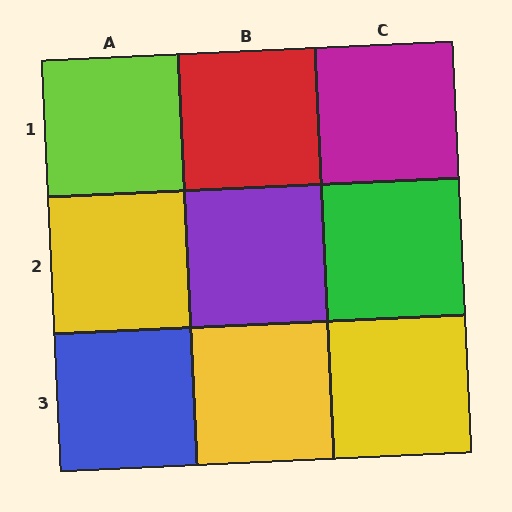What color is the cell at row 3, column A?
Blue.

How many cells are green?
1 cell is green.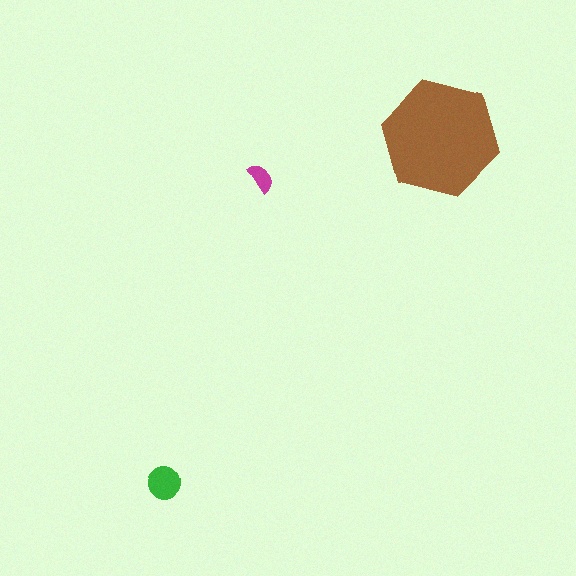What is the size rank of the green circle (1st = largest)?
2nd.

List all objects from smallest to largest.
The magenta semicircle, the green circle, the brown hexagon.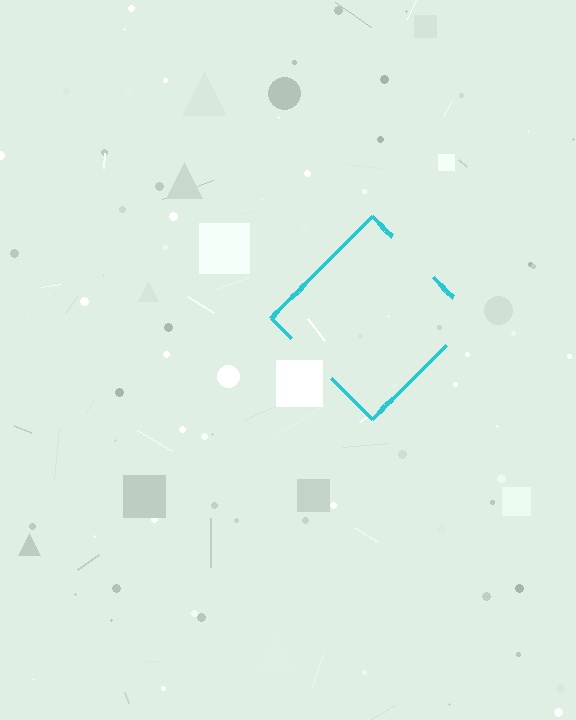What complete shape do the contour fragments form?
The contour fragments form a diamond.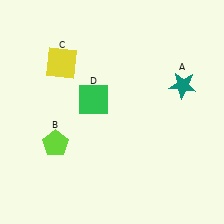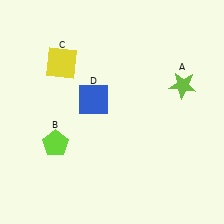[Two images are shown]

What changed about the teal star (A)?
In Image 1, A is teal. In Image 2, it changed to lime.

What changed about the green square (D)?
In Image 1, D is green. In Image 2, it changed to blue.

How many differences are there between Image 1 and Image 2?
There are 2 differences between the two images.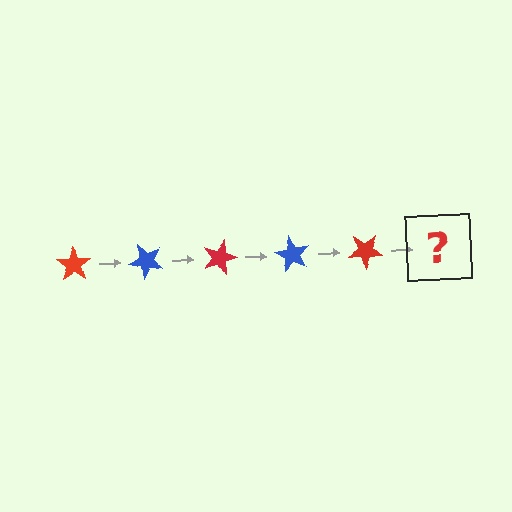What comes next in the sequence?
The next element should be a blue star, rotated 225 degrees from the start.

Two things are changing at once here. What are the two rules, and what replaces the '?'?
The two rules are that it rotates 45 degrees each step and the color cycles through red and blue. The '?' should be a blue star, rotated 225 degrees from the start.